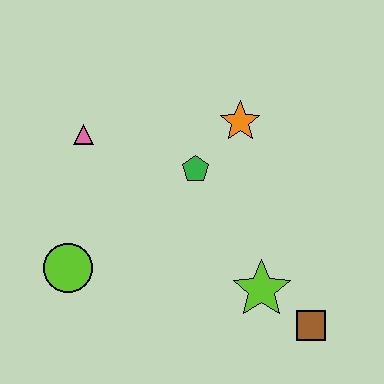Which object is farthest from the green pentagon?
The brown square is farthest from the green pentagon.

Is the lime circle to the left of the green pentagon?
Yes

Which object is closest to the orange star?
The green pentagon is closest to the orange star.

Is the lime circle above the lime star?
Yes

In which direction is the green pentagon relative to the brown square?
The green pentagon is above the brown square.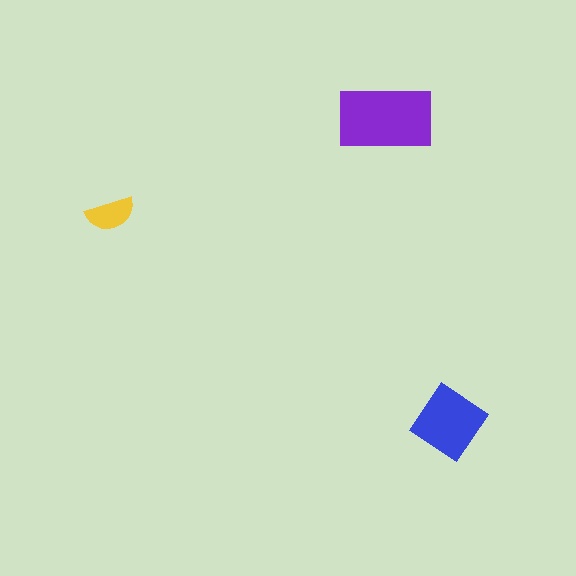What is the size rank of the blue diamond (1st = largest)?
2nd.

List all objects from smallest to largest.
The yellow semicircle, the blue diamond, the purple rectangle.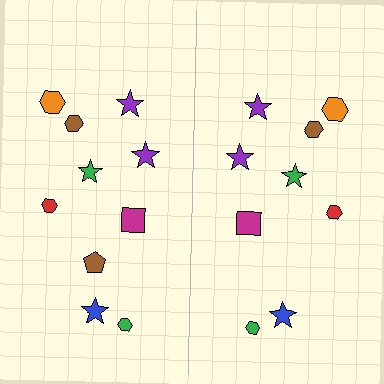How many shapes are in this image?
There are 19 shapes in this image.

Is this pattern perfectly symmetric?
No, the pattern is not perfectly symmetric. A brown pentagon is missing from the right side.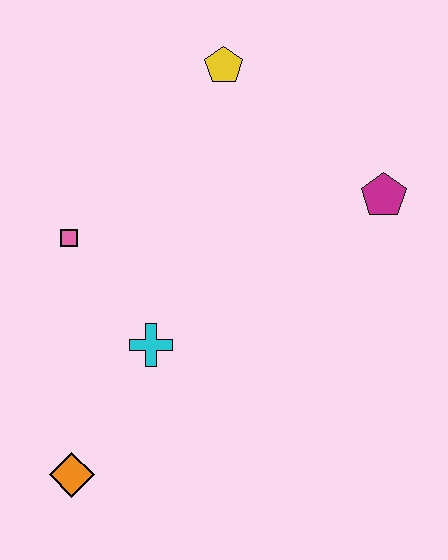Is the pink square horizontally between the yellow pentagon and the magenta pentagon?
No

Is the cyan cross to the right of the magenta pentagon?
No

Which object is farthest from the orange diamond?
The yellow pentagon is farthest from the orange diamond.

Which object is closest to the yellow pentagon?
The magenta pentagon is closest to the yellow pentagon.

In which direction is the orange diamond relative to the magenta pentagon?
The orange diamond is to the left of the magenta pentagon.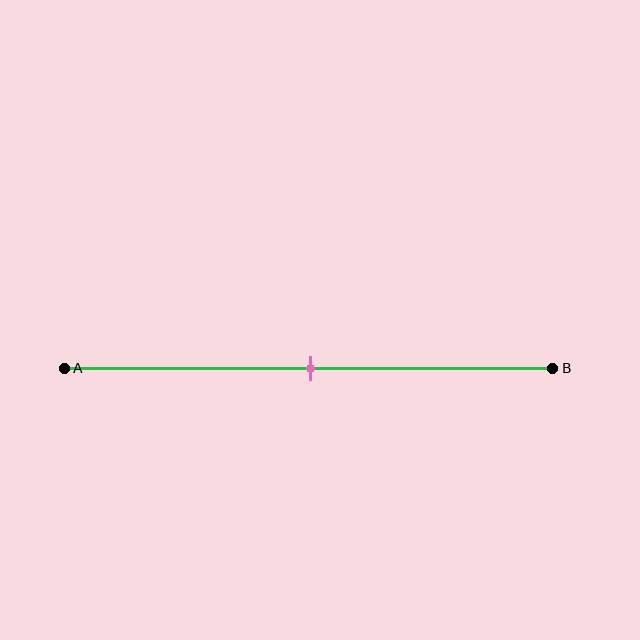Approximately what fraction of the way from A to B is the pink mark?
The pink mark is approximately 50% of the way from A to B.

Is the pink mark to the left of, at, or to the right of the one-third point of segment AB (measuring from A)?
The pink mark is to the right of the one-third point of segment AB.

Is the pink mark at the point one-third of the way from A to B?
No, the mark is at about 50% from A, not at the 33% one-third point.